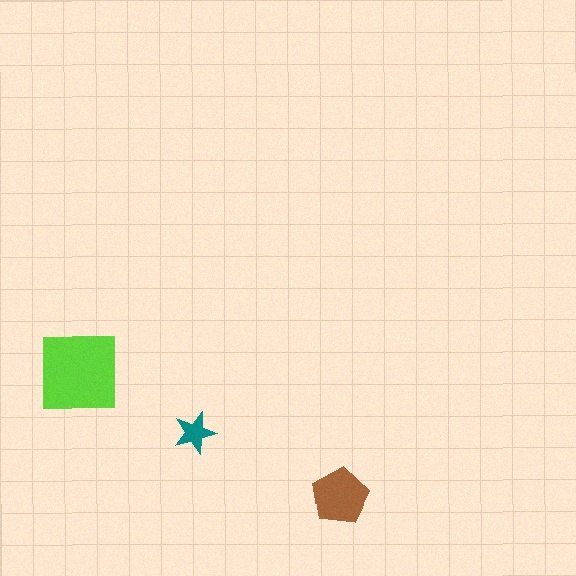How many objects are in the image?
There are 3 objects in the image.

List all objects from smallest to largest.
The teal star, the brown pentagon, the lime square.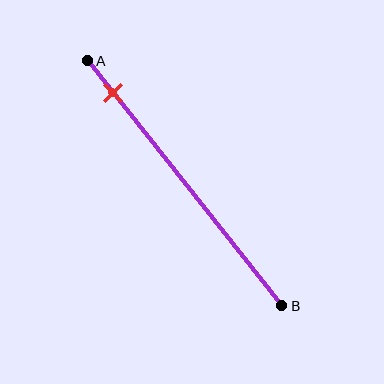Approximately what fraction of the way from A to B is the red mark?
The red mark is approximately 15% of the way from A to B.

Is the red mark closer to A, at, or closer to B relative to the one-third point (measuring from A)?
The red mark is closer to point A than the one-third point of segment AB.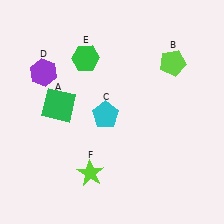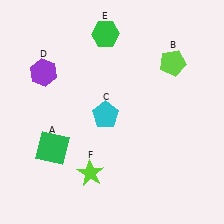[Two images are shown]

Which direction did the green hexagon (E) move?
The green hexagon (E) moved up.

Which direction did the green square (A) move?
The green square (A) moved down.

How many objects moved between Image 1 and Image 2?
2 objects moved between the two images.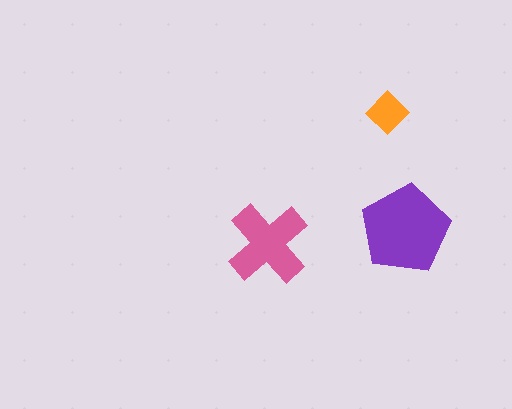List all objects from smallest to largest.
The orange diamond, the pink cross, the purple pentagon.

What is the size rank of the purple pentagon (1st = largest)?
1st.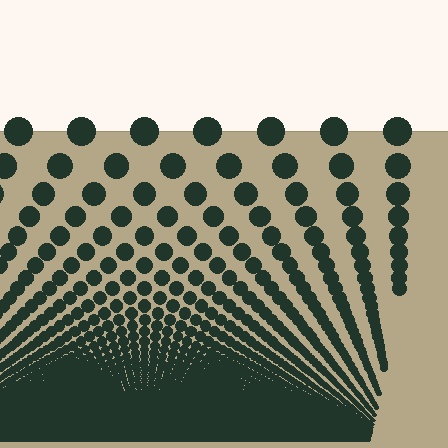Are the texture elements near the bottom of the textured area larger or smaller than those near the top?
Smaller. The gradient is inverted — elements near the bottom are smaller and denser.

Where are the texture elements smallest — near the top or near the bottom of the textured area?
Near the bottom.